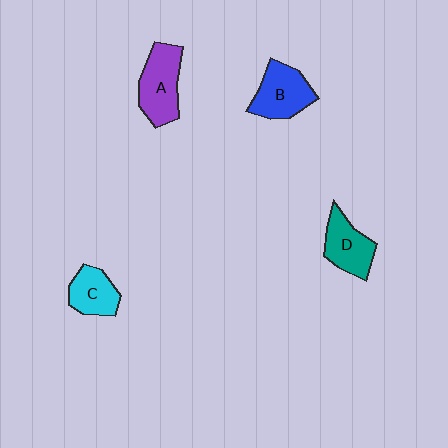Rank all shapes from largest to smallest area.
From largest to smallest: A (purple), B (blue), D (teal), C (cyan).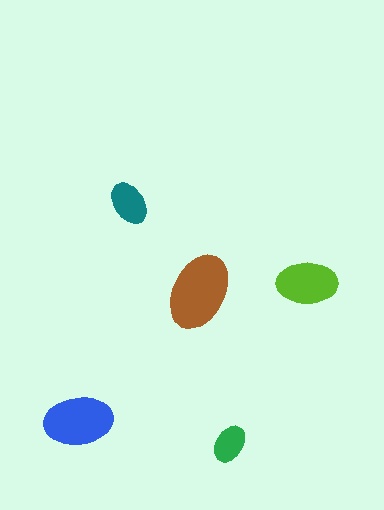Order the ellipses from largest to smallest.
the brown one, the blue one, the lime one, the teal one, the green one.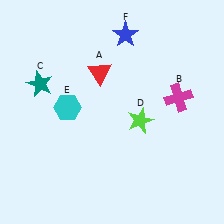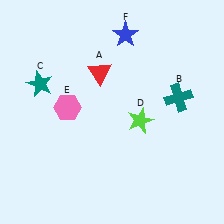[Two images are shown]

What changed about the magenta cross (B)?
In Image 1, B is magenta. In Image 2, it changed to teal.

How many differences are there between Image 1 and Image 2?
There are 2 differences between the two images.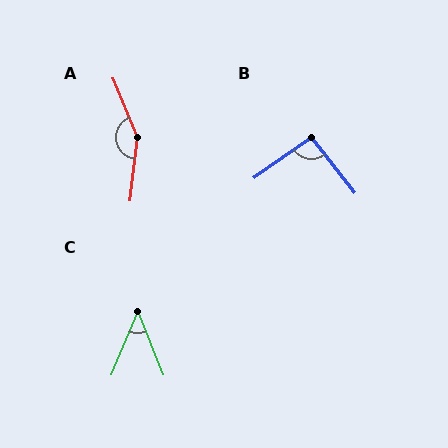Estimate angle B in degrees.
Approximately 92 degrees.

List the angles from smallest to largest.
C (44°), B (92°), A (151°).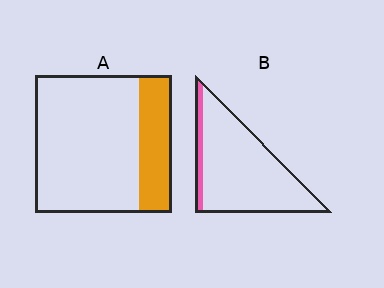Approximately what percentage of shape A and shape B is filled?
A is approximately 25% and B is approximately 10%.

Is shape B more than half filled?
No.